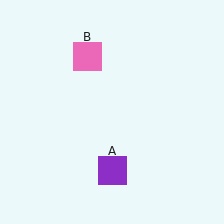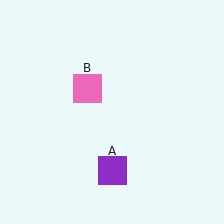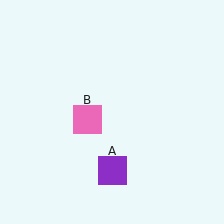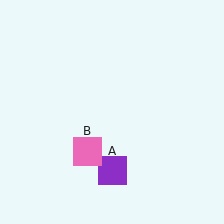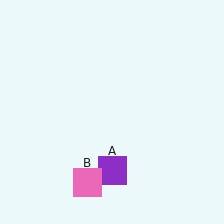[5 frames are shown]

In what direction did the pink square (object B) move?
The pink square (object B) moved down.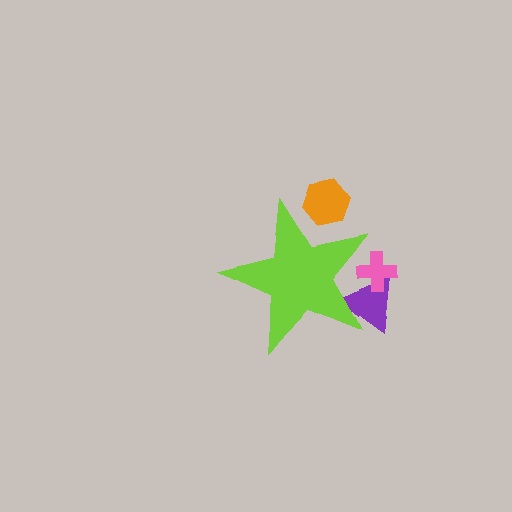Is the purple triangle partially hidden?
Yes, the purple triangle is partially hidden behind the lime star.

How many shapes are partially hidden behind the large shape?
3 shapes are partially hidden.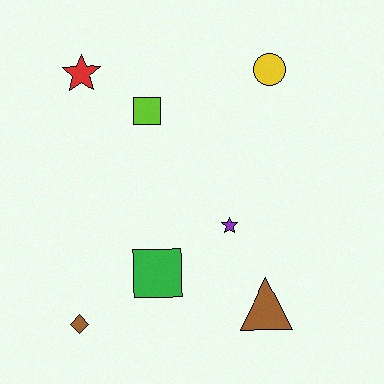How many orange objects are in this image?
There are no orange objects.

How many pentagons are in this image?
There are no pentagons.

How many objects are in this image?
There are 7 objects.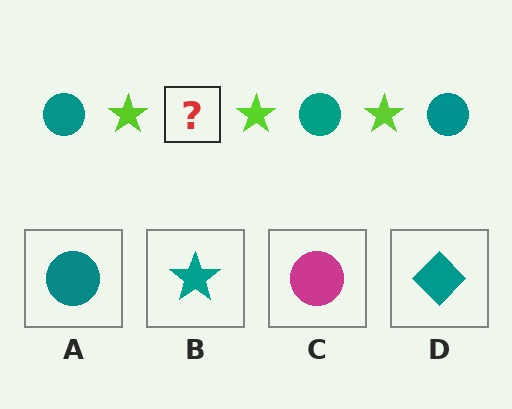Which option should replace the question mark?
Option A.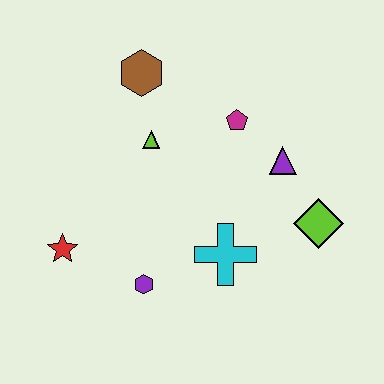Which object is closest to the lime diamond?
The purple triangle is closest to the lime diamond.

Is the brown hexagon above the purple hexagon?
Yes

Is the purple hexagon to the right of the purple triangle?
No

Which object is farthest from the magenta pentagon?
The red star is farthest from the magenta pentagon.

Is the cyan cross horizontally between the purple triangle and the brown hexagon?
Yes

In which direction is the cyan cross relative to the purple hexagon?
The cyan cross is to the right of the purple hexagon.